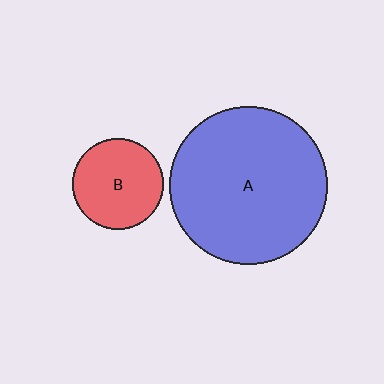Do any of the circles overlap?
No, none of the circles overlap.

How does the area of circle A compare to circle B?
Approximately 3.0 times.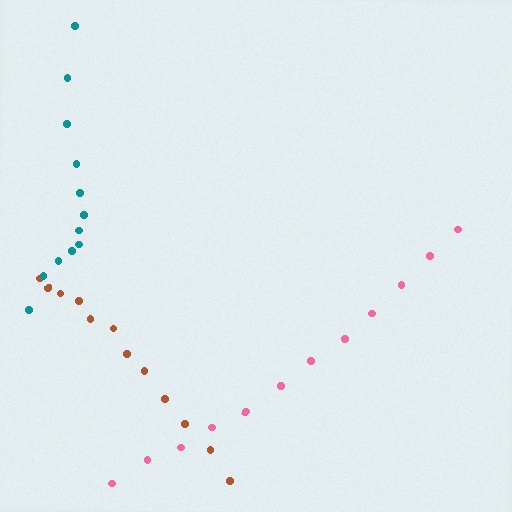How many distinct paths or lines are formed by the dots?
There are 3 distinct paths.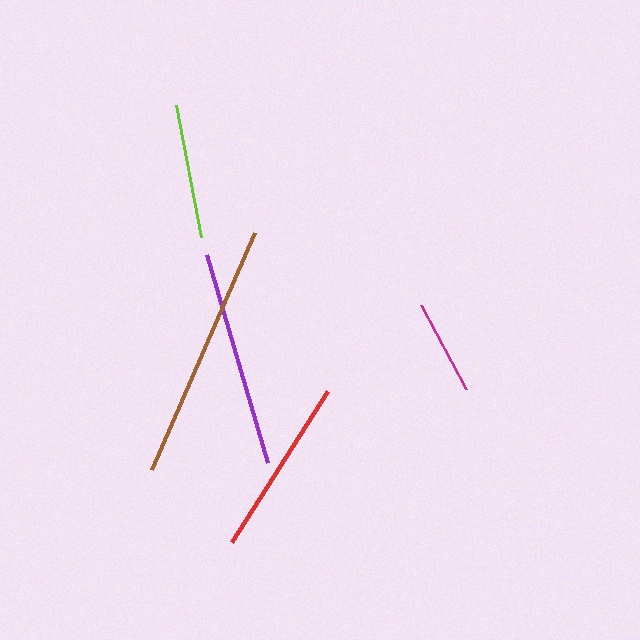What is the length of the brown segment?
The brown segment is approximately 258 pixels long.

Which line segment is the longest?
The brown line is the longest at approximately 258 pixels.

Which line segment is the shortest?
The magenta line is the shortest at approximately 96 pixels.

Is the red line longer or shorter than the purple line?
The purple line is longer than the red line.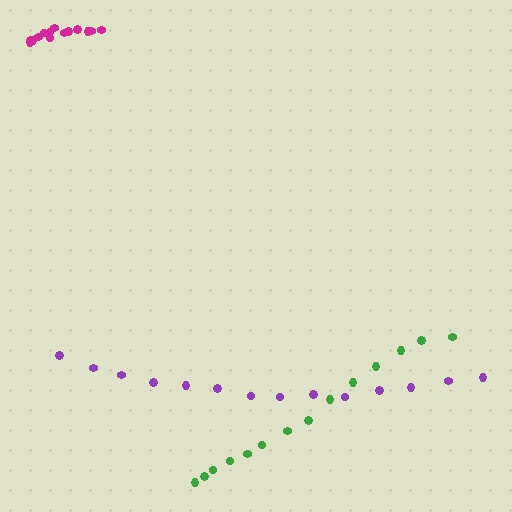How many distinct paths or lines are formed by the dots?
There are 3 distinct paths.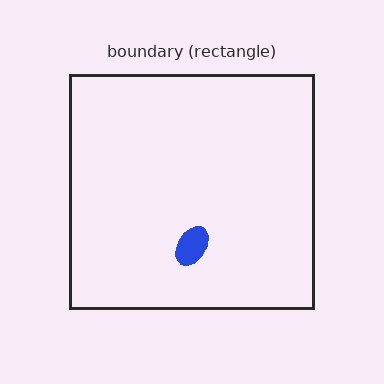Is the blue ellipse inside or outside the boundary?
Inside.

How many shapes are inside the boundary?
1 inside, 0 outside.